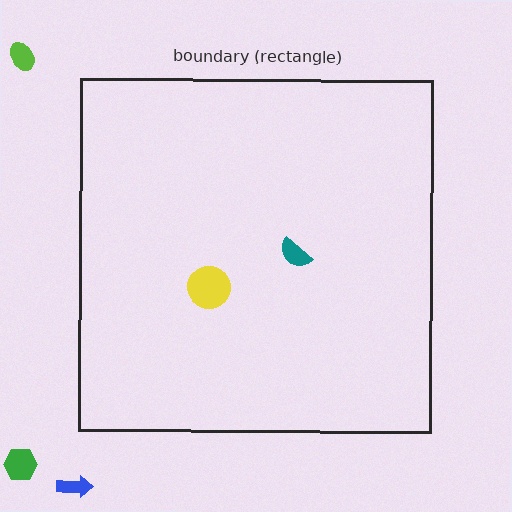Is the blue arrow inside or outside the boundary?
Outside.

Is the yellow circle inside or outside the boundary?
Inside.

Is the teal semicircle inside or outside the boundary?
Inside.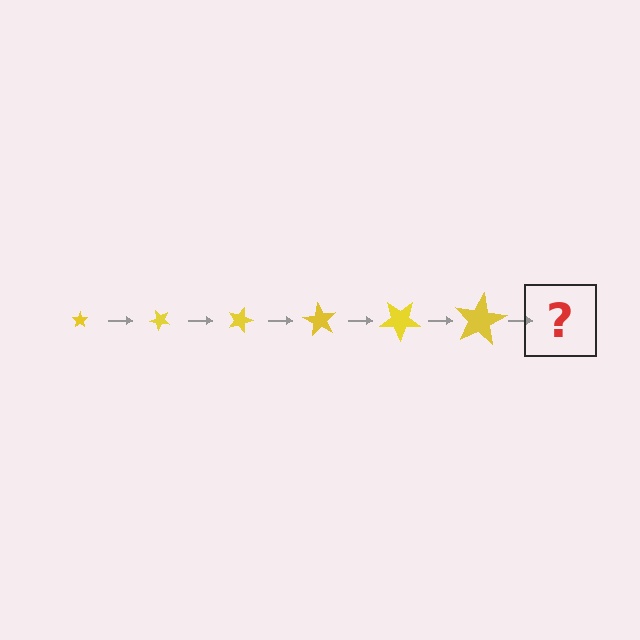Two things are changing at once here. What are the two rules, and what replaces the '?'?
The two rules are that the star grows larger each step and it rotates 45 degrees each step. The '?' should be a star, larger than the previous one and rotated 270 degrees from the start.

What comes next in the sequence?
The next element should be a star, larger than the previous one and rotated 270 degrees from the start.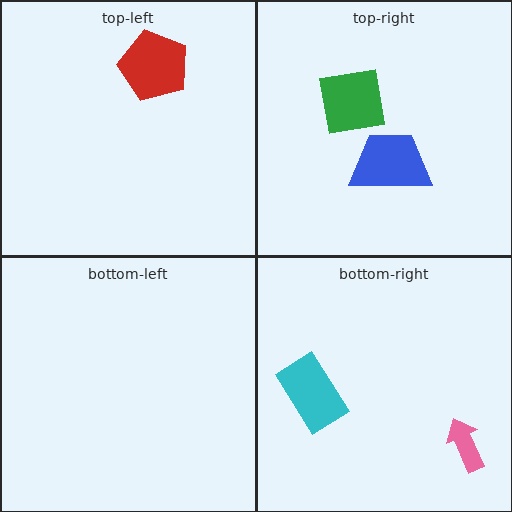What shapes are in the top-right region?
The green square, the blue trapezoid.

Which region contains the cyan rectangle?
The bottom-right region.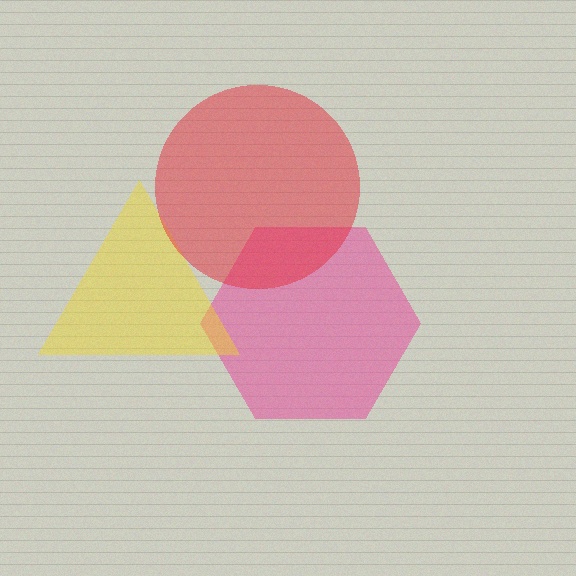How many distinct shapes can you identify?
There are 3 distinct shapes: a pink hexagon, a yellow triangle, a red circle.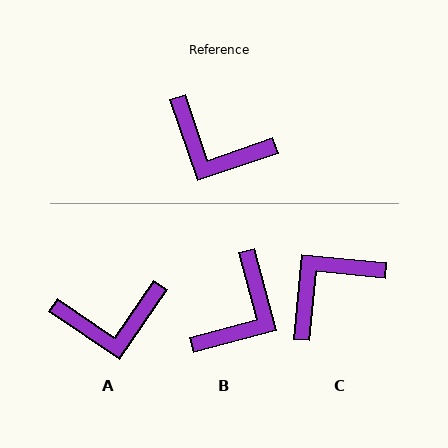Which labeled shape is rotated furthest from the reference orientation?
C, about 114 degrees away.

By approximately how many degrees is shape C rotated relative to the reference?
Approximately 114 degrees clockwise.